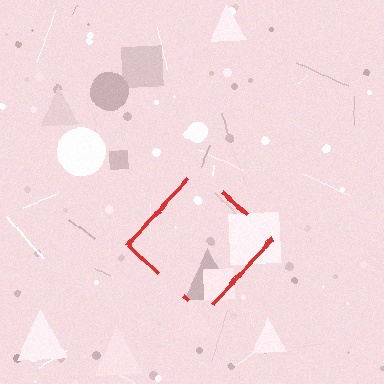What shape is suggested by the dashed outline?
The dashed outline suggests a diamond.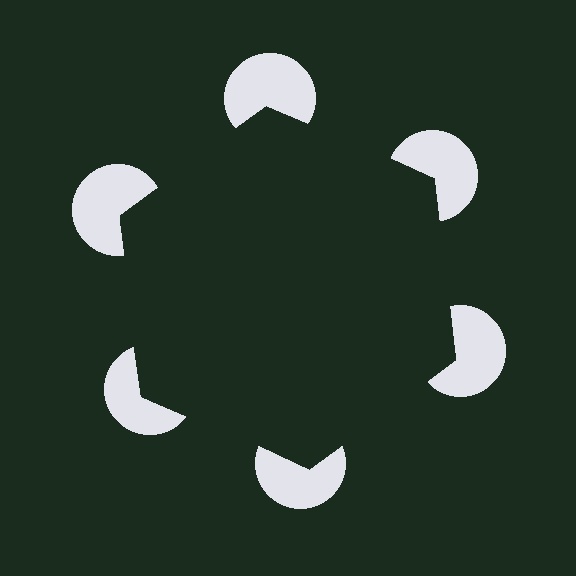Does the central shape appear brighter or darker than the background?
It typically appears slightly darker than the background, even though no actual brightness change is drawn.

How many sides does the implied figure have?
6 sides.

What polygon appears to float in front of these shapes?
An illusory hexagon — its edges are inferred from the aligned wedge cuts in the pac-man discs, not physically drawn.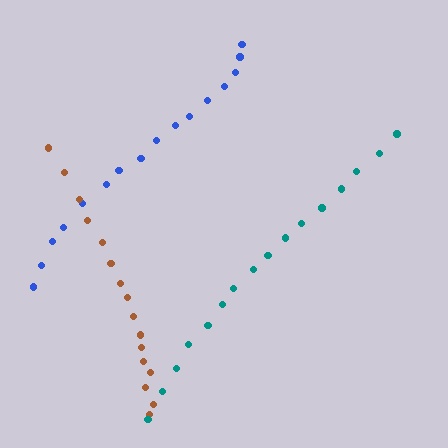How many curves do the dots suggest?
There are 3 distinct paths.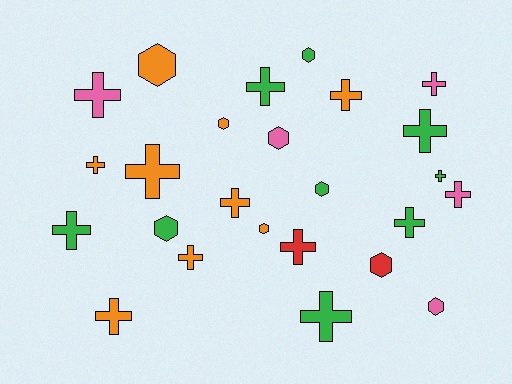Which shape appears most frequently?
Cross, with 16 objects.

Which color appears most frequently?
Green, with 9 objects.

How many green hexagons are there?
There are 3 green hexagons.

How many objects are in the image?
There are 25 objects.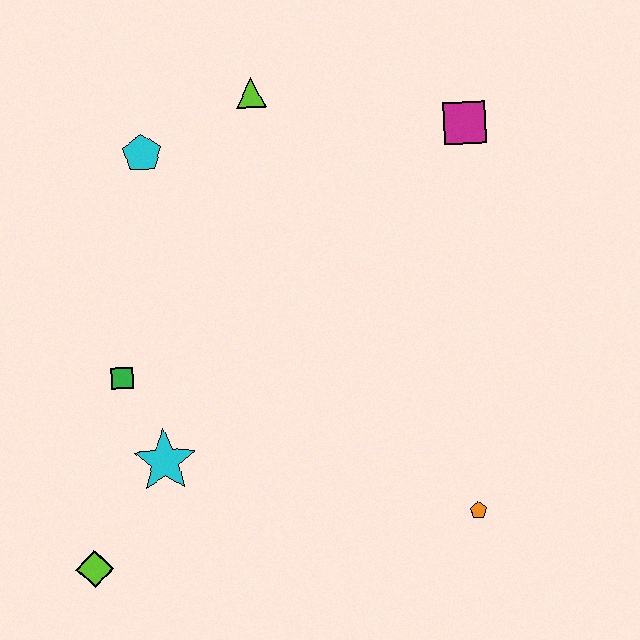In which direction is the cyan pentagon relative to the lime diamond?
The cyan pentagon is above the lime diamond.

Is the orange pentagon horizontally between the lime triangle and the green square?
No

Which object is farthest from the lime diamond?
The magenta square is farthest from the lime diamond.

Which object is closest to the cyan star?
The green square is closest to the cyan star.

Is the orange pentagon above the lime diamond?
Yes